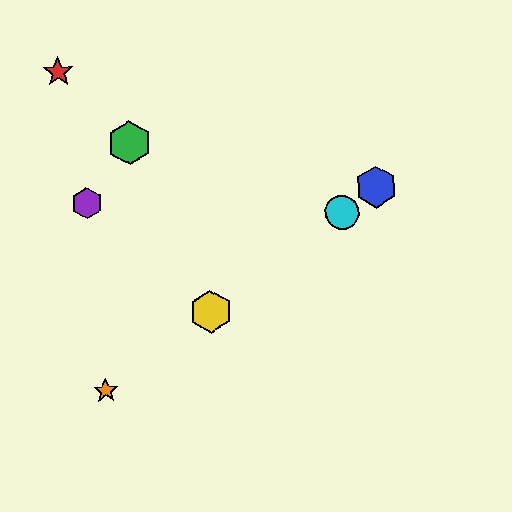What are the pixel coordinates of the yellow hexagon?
The yellow hexagon is at (211, 312).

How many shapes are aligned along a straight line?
4 shapes (the blue hexagon, the yellow hexagon, the orange star, the cyan circle) are aligned along a straight line.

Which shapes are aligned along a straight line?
The blue hexagon, the yellow hexagon, the orange star, the cyan circle are aligned along a straight line.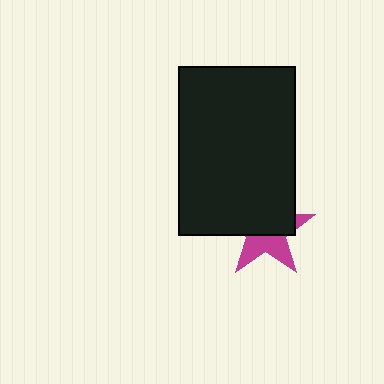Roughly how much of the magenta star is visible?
A small part of it is visible (roughly 43%).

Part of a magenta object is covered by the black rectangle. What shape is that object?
It is a star.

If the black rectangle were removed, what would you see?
You would see the complete magenta star.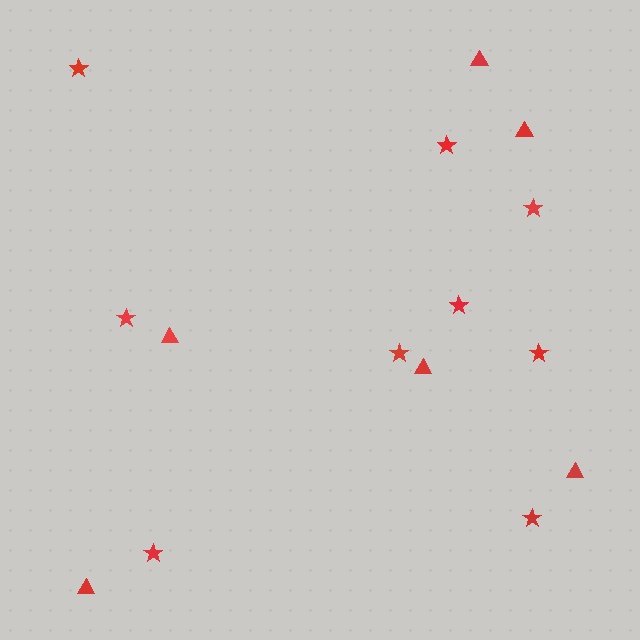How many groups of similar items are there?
There are 2 groups: one group of stars (9) and one group of triangles (6).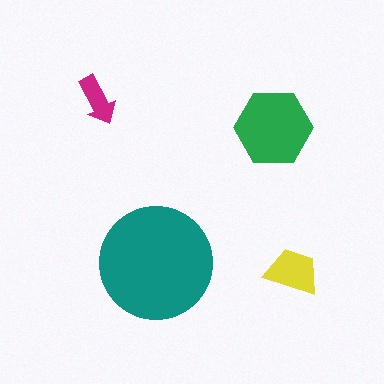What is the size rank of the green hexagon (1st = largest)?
2nd.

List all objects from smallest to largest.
The magenta arrow, the yellow trapezoid, the green hexagon, the teal circle.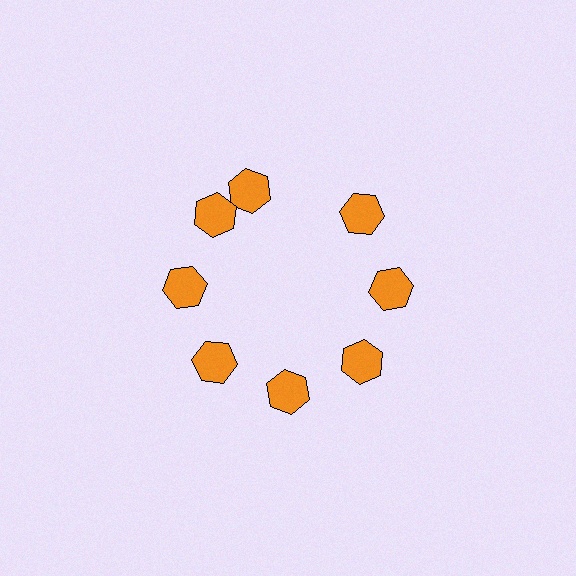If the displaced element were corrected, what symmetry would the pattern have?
It would have 8-fold rotational symmetry — the pattern would map onto itself every 45 degrees.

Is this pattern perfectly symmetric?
No. The 8 orange hexagons are arranged in a ring, but one element near the 12 o'clock position is rotated out of alignment along the ring, breaking the 8-fold rotational symmetry.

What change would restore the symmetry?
The symmetry would be restored by rotating it back into even spacing with its neighbors so that all 8 hexagons sit at equal angles and equal distance from the center.